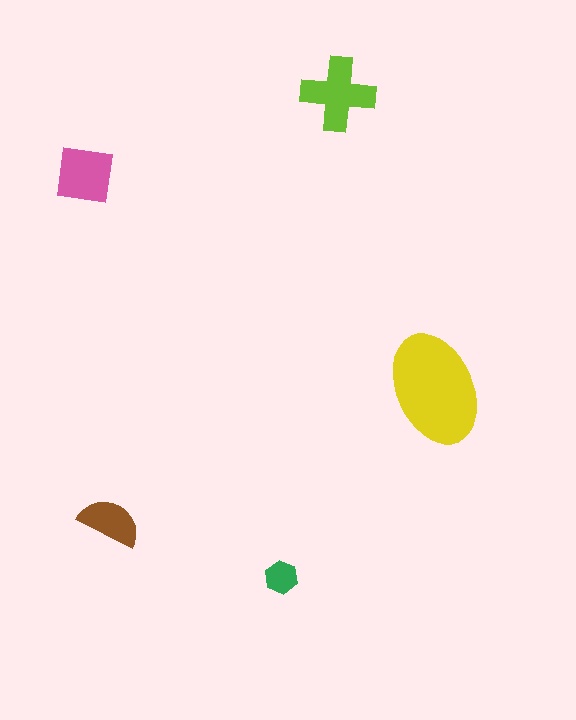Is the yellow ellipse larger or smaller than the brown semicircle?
Larger.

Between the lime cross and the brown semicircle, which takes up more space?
The lime cross.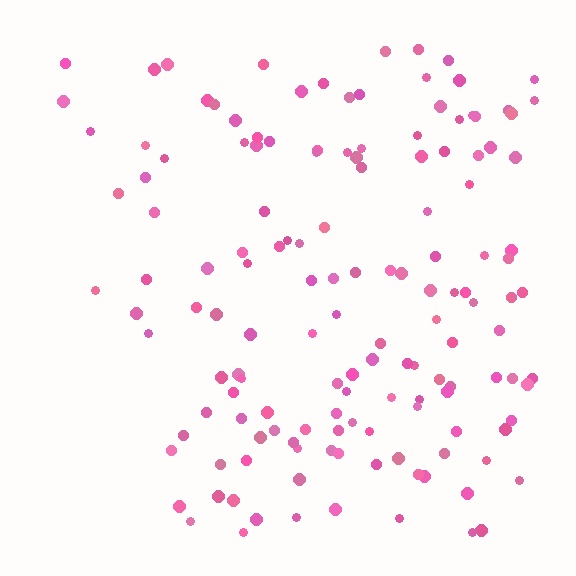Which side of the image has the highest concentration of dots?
The right.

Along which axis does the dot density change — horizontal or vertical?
Horizontal.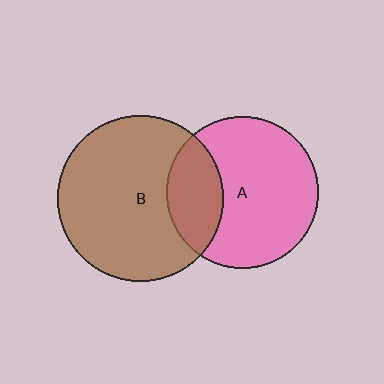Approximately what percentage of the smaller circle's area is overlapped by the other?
Approximately 25%.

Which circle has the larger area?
Circle B (brown).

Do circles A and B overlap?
Yes.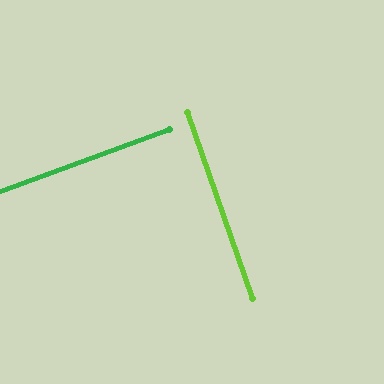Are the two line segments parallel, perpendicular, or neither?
Perpendicular — they meet at approximately 89°.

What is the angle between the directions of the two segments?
Approximately 89 degrees.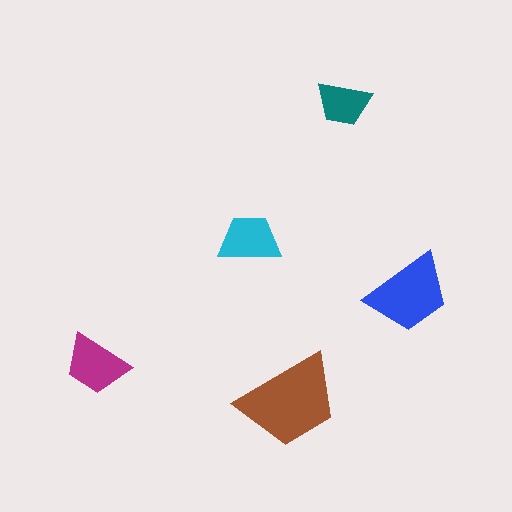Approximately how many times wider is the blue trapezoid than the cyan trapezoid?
About 1.5 times wider.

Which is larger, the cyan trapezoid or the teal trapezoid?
The cyan one.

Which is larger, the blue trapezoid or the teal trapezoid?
The blue one.